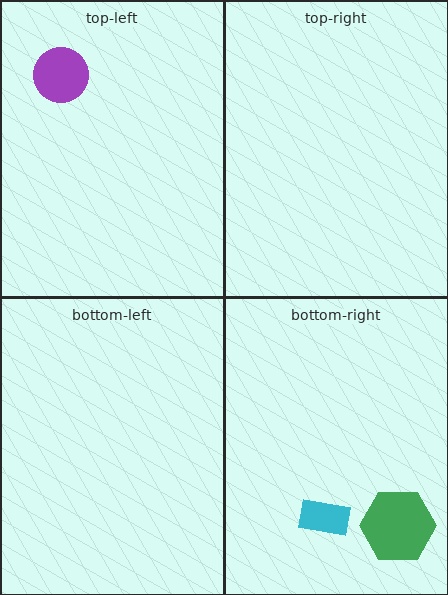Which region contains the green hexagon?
The bottom-right region.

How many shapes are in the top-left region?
1.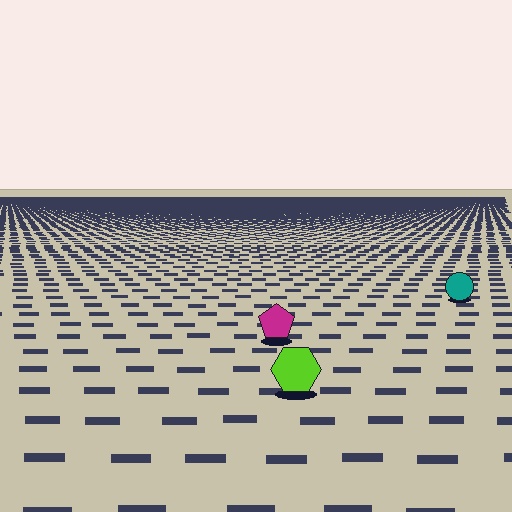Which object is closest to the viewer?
The lime hexagon is closest. The texture marks near it are larger and more spread out.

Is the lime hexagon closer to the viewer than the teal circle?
Yes. The lime hexagon is closer — you can tell from the texture gradient: the ground texture is coarser near it.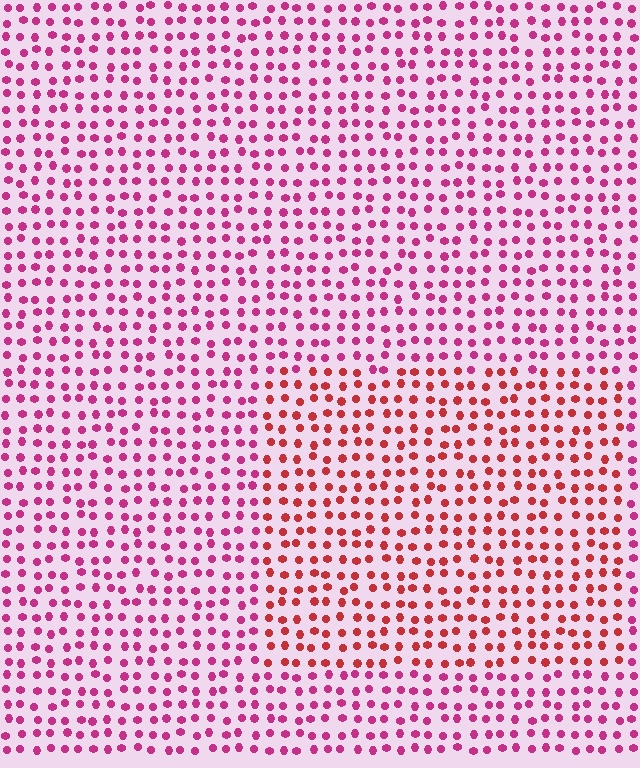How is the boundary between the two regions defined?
The boundary is defined purely by a slight shift in hue (about 32 degrees). Spacing, size, and orientation are identical on both sides.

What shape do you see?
I see a rectangle.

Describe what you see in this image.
The image is filled with small magenta elements in a uniform arrangement. A rectangle-shaped region is visible where the elements are tinted to a slightly different hue, forming a subtle color boundary.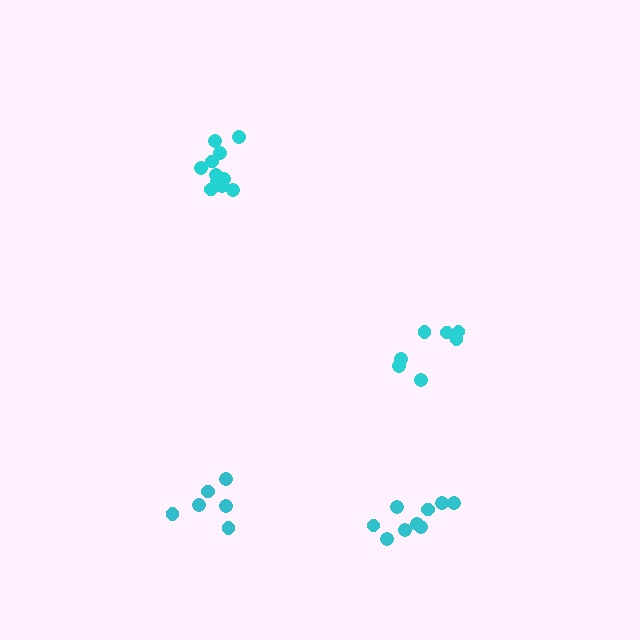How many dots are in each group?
Group 1: 11 dots, Group 2: 9 dots, Group 3: 6 dots, Group 4: 7 dots (33 total).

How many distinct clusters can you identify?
There are 4 distinct clusters.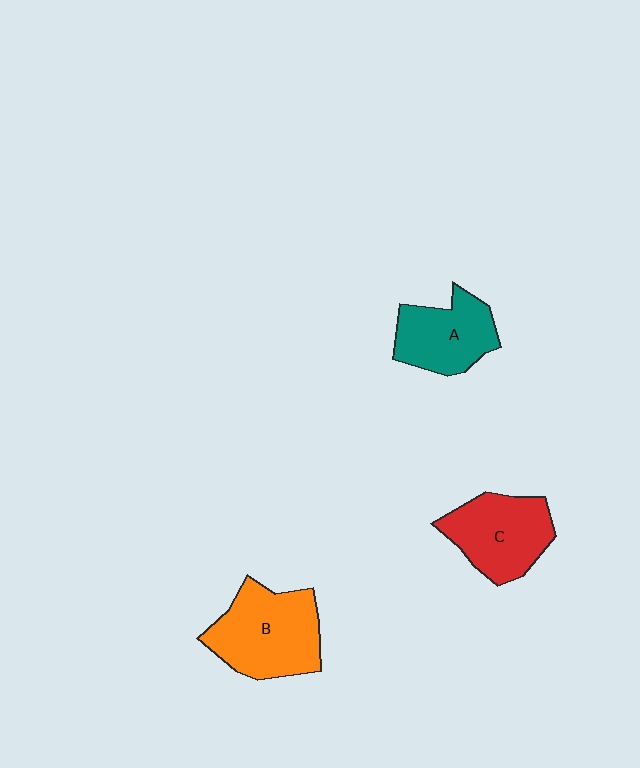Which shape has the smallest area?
Shape A (teal).